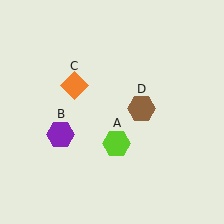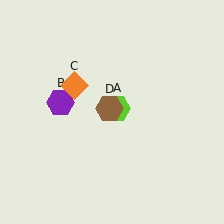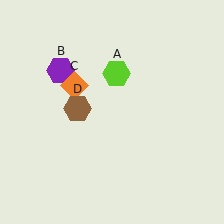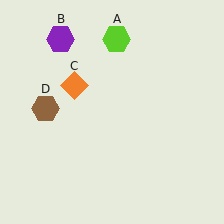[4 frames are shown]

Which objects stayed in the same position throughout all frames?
Orange diamond (object C) remained stationary.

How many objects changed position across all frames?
3 objects changed position: lime hexagon (object A), purple hexagon (object B), brown hexagon (object D).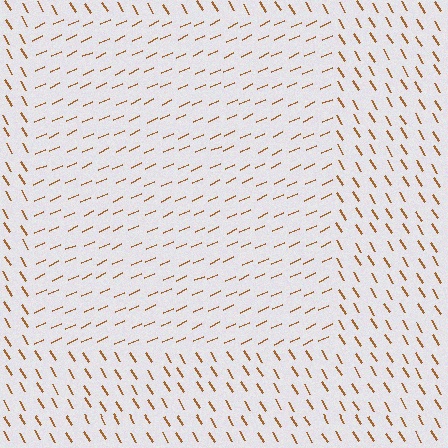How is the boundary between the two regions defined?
The boundary is defined purely by a change in line orientation (approximately 83 degrees difference). All lines are the same color and thickness.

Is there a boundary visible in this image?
Yes, there is a texture boundary formed by a change in line orientation.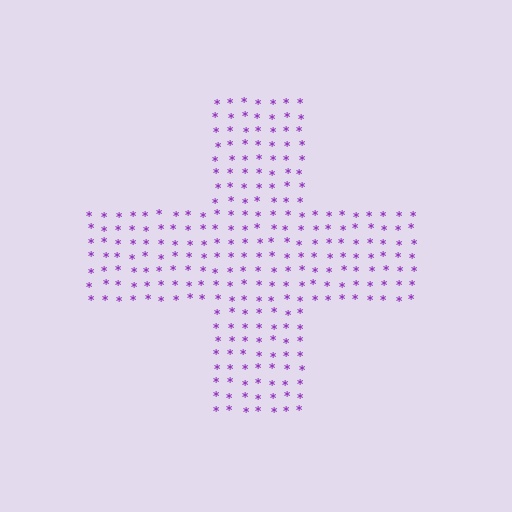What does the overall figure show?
The overall figure shows a cross.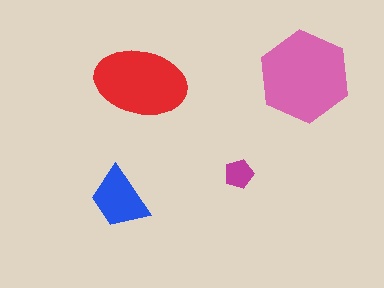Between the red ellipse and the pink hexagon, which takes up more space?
The pink hexagon.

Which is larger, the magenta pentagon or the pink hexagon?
The pink hexagon.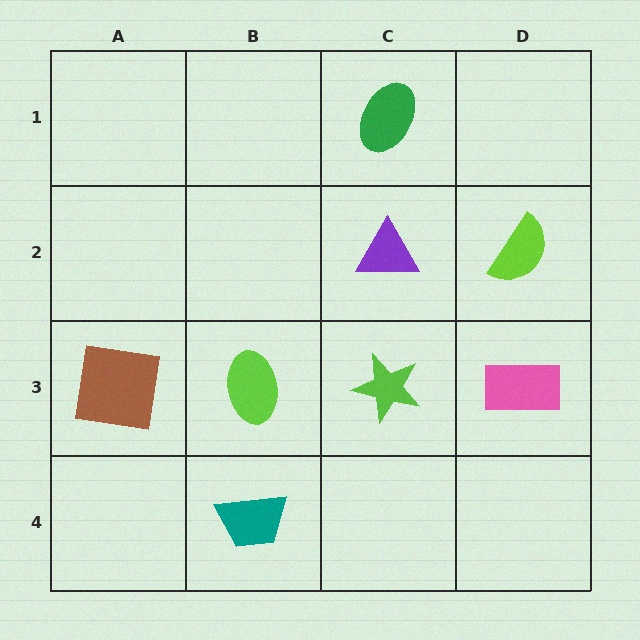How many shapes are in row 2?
2 shapes.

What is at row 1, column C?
A green ellipse.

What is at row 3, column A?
A brown square.